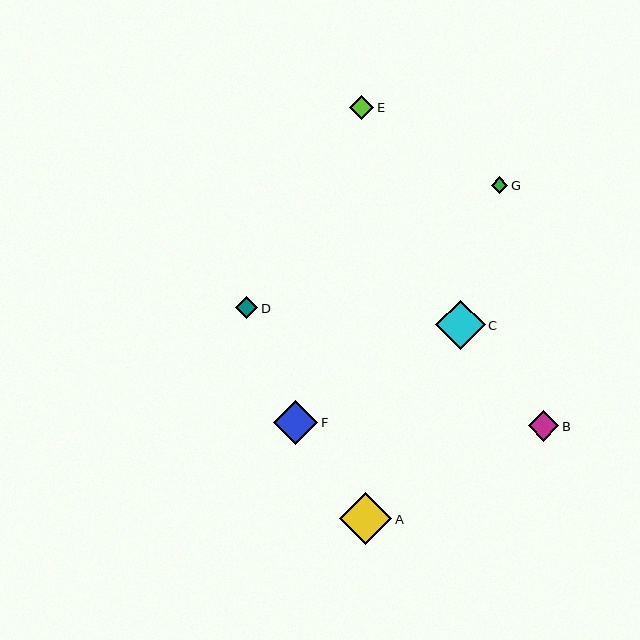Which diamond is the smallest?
Diamond G is the smallest with a size of approximately 16 pixels.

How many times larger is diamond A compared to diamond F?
Diamond A is approximately 1.2 times the size of diamond F.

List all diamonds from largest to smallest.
From largest to smallest: A, C, F, B, E, D, G.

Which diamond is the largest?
Diamond A is the largest with a size of approximately 52 pixels.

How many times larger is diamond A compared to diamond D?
Diamond A is approximately 2.4 times the size of diamond D.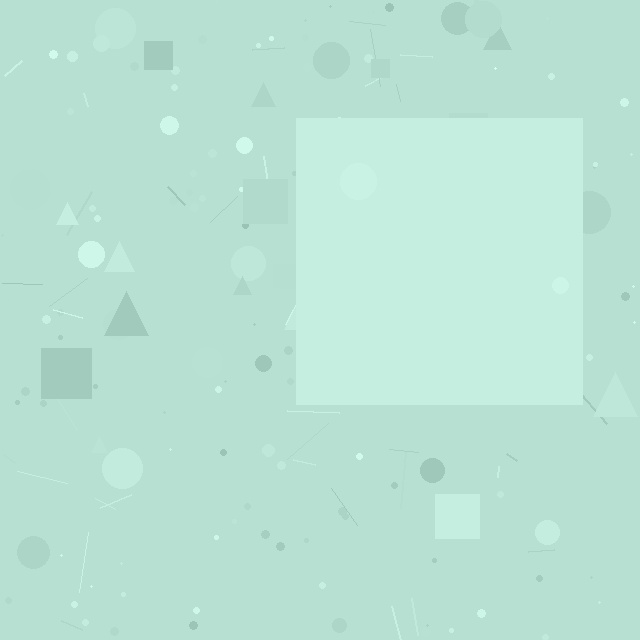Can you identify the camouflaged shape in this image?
The camouflaged shape is a square.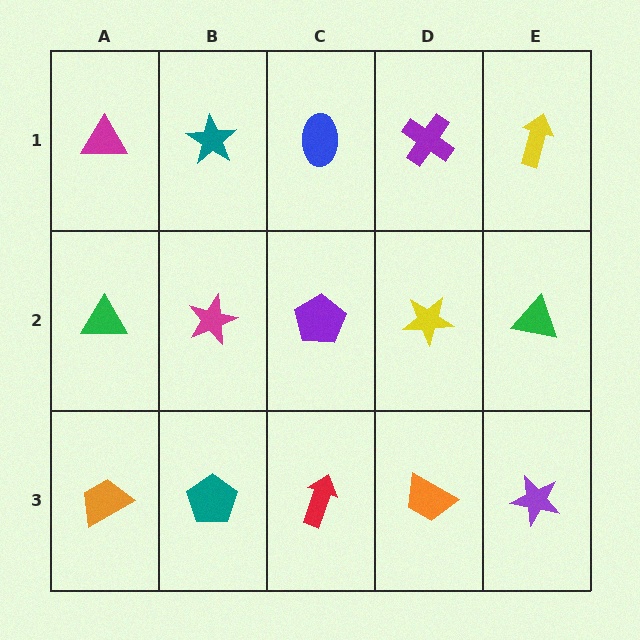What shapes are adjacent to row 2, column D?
A purple cross (row 1, column D), an orange trapezoid (row 3, column D), a purple pentagon (row 2, column C), a green triangle (row 2, column E).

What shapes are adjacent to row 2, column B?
A teal star (row 1, column B), a teal pentagon (row 3, column B), a green triangle (row 2, column A), a purple pentagon (row 2, column C).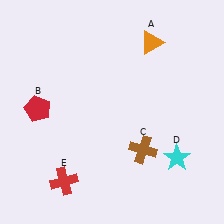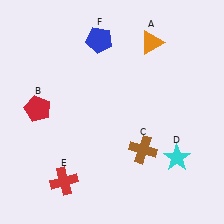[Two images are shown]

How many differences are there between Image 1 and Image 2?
There is 1 difference between the two images.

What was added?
A blue pentagon (F) was added in Image 2.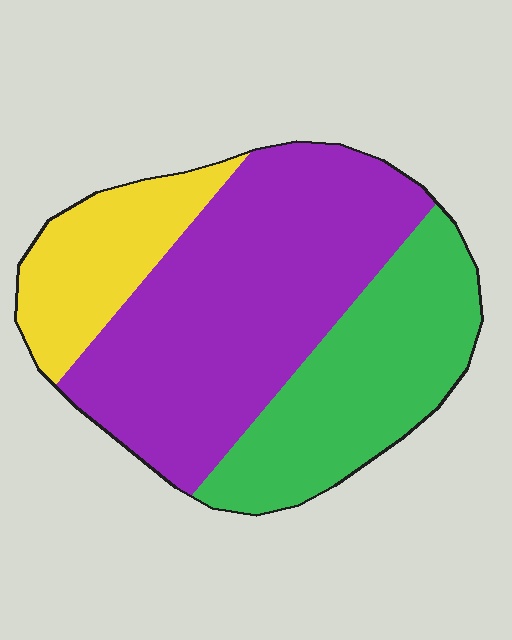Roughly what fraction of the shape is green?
Green covers about 30% of the shape.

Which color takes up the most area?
Purple, at roughly 50%.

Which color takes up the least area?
Yellow, at roughly 20%.